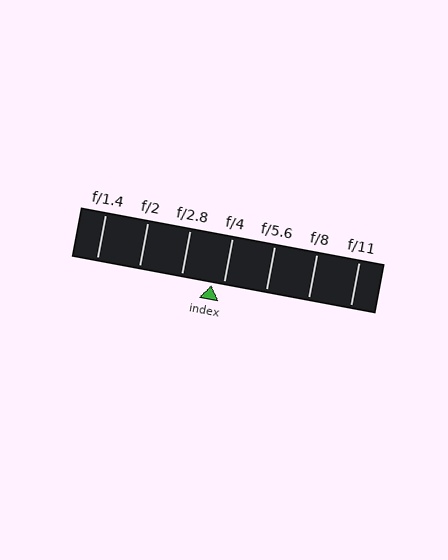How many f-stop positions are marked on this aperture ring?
There are 7 f-stop positions marked.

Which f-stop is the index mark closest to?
The index mark is closest to f/4.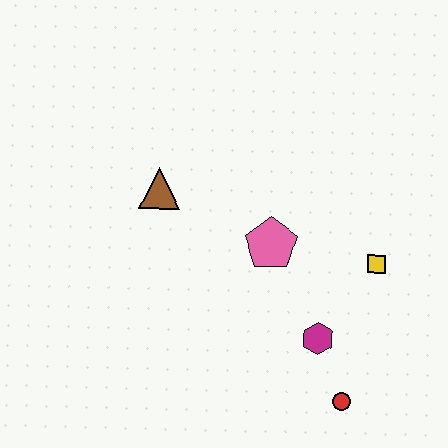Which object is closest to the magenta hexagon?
The red circle is closest to the magenta hexagon.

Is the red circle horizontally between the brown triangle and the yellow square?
Yes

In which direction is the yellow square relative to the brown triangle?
The yellow square is to the right of the brown triangle.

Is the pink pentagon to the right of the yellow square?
No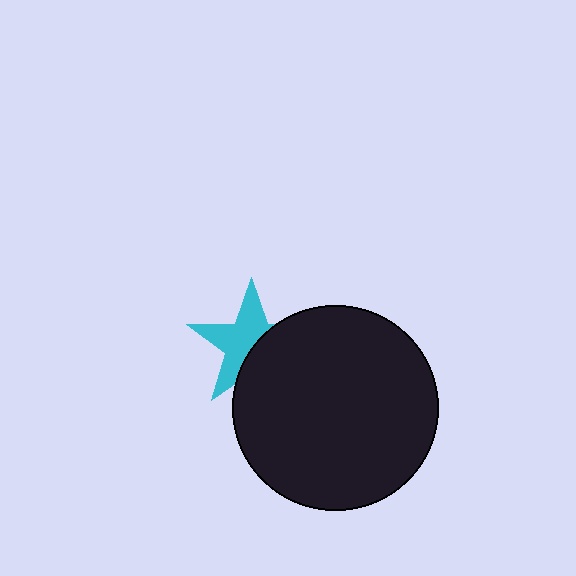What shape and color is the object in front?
The object in front is a black circle.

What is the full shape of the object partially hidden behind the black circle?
The partially hidden object is a cyan star.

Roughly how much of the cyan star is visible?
About half of it is visible (roughly 57%).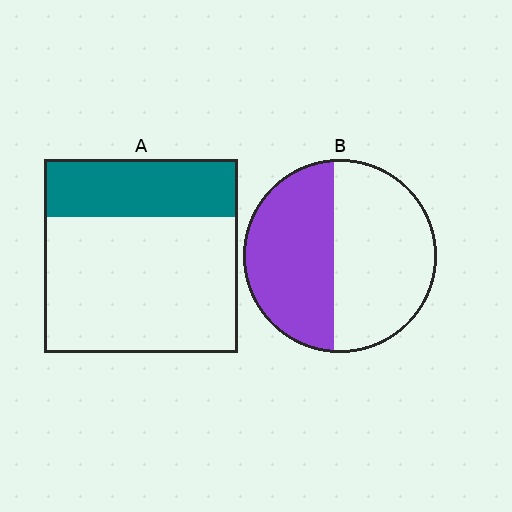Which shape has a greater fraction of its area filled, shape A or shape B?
Shape B.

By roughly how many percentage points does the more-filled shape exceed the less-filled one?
By roughly 15 percentage points (B over A).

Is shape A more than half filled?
No.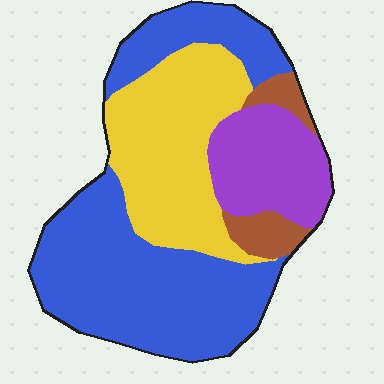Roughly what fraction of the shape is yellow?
Yellow covers 29% of the shape.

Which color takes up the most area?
Blue, at roughly 50%.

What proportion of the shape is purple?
Purple covers 16% of the shape.